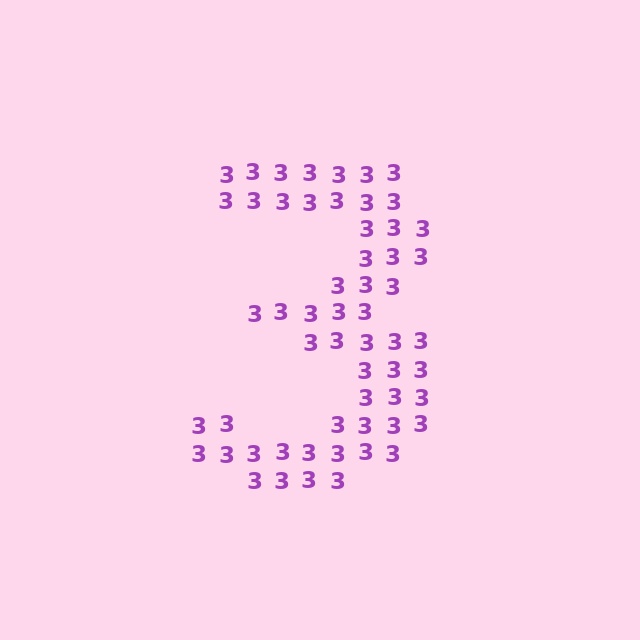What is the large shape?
The large shape is the digit 3.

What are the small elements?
The small elements are digit 3's.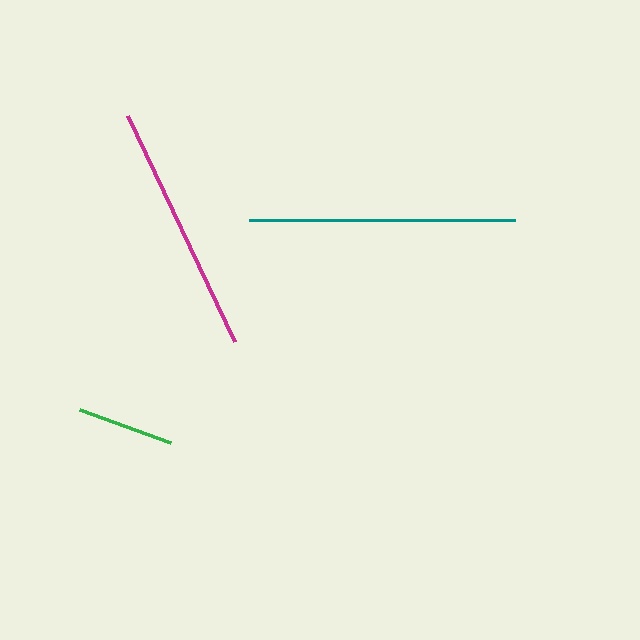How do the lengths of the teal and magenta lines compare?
The teal and magenta lines are approximately the same length.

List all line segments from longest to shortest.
From longest to shortest: teal, magenta, green.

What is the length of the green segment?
The green segment is approximately 97 pixels long.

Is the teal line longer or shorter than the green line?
The teal line is longer than the green line.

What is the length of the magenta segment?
The magenta segment is approximately 250 pixels long.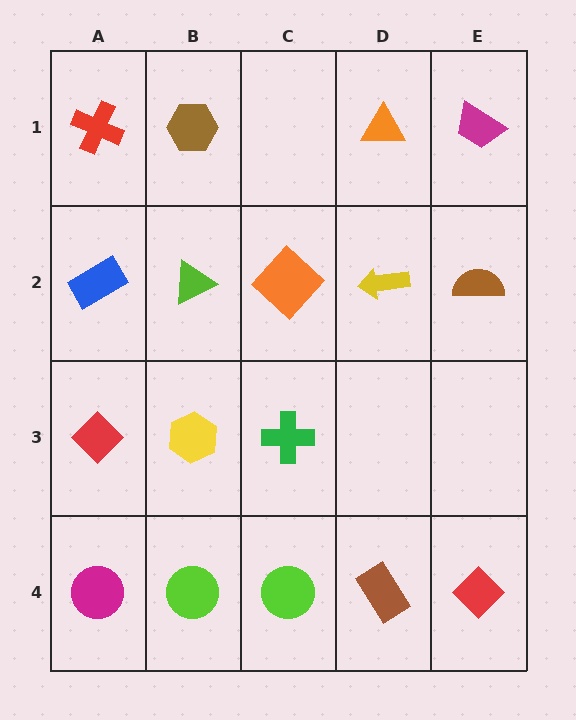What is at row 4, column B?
A lime circle.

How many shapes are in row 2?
5 shapes.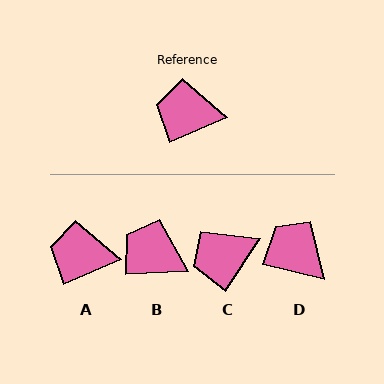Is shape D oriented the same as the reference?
No, it is off by about 37 degrees.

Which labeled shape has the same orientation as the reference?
A.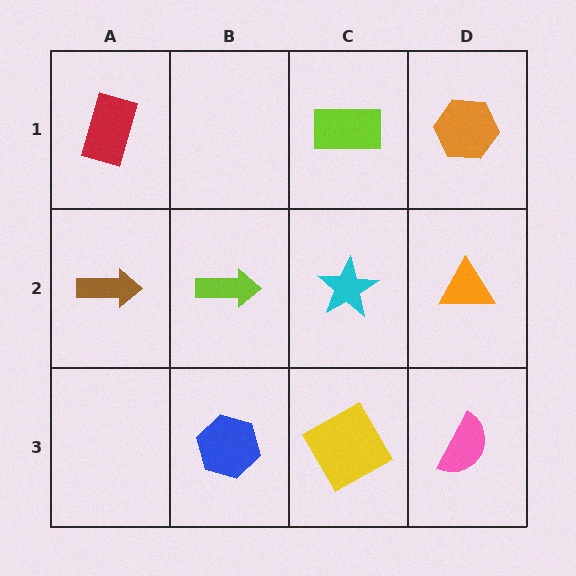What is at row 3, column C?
A yellow square.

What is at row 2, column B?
A lime arrow.